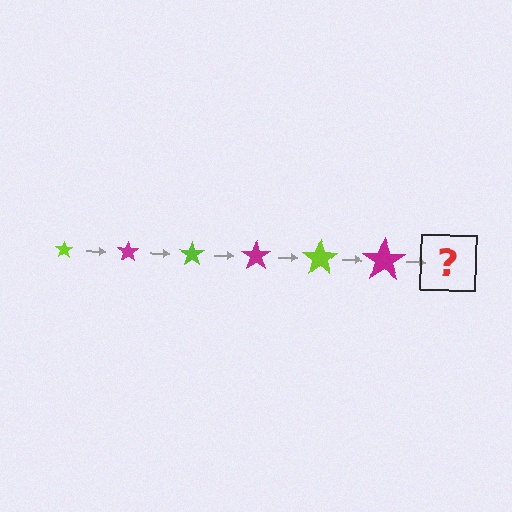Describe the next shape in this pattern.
It should be a lime star, larger than the previous one.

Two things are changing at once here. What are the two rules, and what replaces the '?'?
The two rules are that the star grows larger each step and the color cycles through lime and magenta. The '?' should be a lime star, larger than the previous one.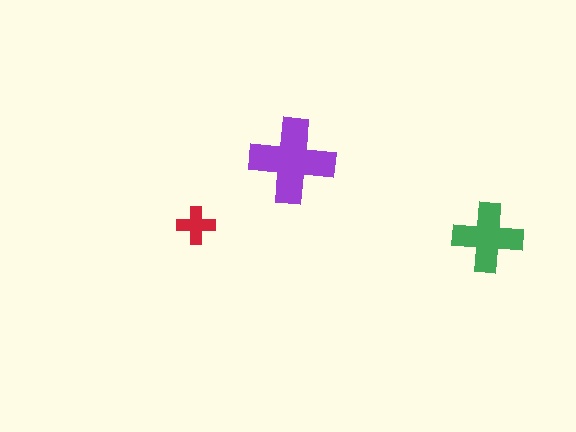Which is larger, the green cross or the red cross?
The green one.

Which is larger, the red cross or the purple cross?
The purple one.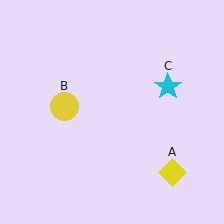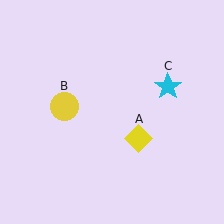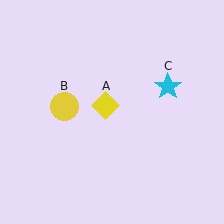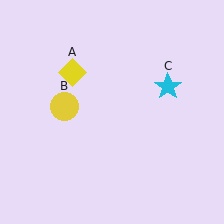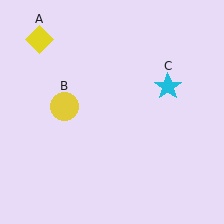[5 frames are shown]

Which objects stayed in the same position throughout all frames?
Yellow circle (object B) and cyan star (object C) remained stationary.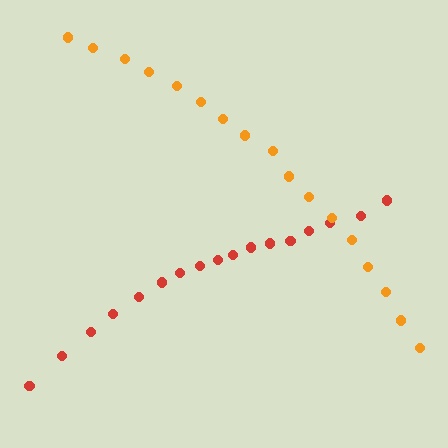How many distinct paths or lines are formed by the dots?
There are 2 distinct paths.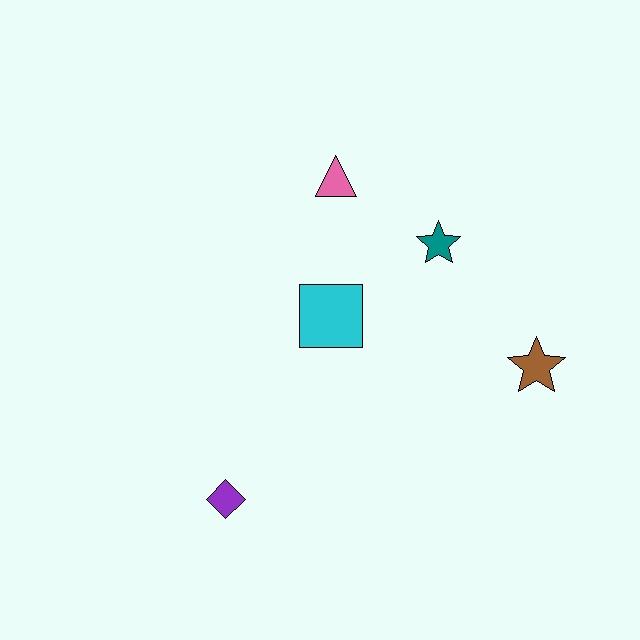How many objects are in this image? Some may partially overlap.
There are 5 objects.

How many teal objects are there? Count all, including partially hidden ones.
There is 1 teal object.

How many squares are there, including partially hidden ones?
There is 1 square.